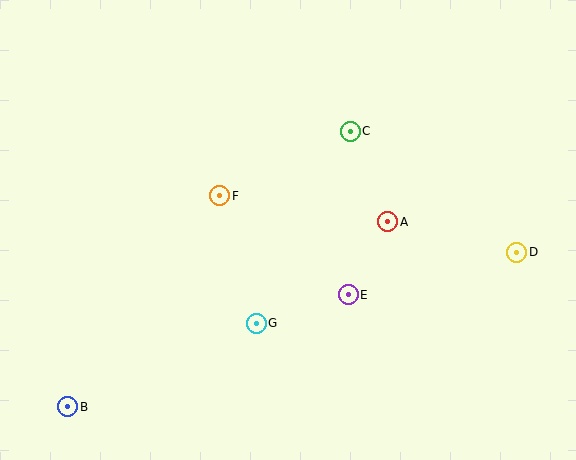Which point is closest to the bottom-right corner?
Point D is closest to the bottom-right corner.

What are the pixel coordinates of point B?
Point B is at (68, 407).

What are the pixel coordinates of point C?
Point C is at (350, 131).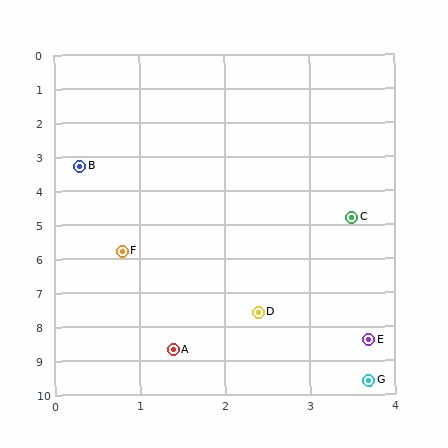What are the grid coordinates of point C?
Point C is at approximately (3.5, 4.8).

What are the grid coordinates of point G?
Point G is at approximately (3.7, 9.6).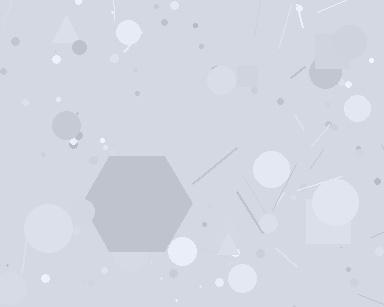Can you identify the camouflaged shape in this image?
The camouflaged shape is a hexagon.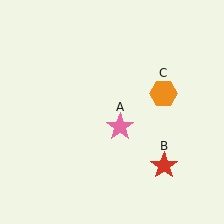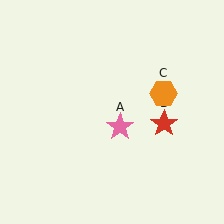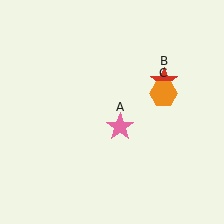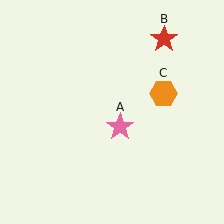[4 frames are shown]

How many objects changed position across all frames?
1 object changed position: red star (object B).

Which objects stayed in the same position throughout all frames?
Pink star (object A) and orange hexagon (object C) remained stationary.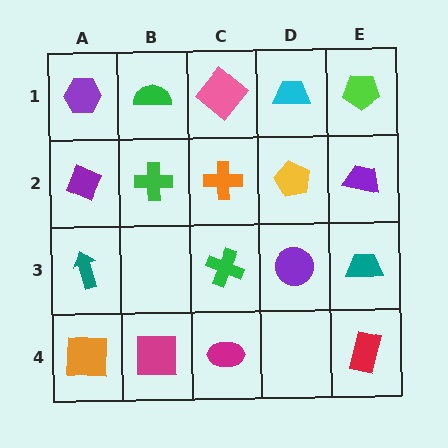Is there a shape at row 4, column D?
No, that cell is empty.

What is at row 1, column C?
A pink diamond.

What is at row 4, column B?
A magenta square.